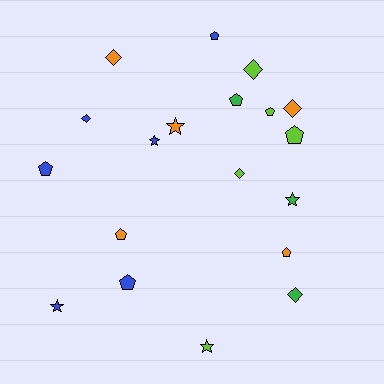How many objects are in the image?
There are 19 objects.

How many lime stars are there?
There is 1 lime star.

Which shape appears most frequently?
Pentagon, with 8 objects.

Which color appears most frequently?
Blue, with 6 objects.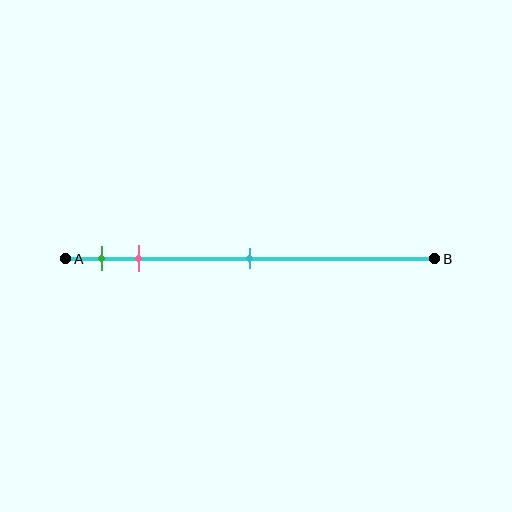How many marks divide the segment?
There are 3 marks dividing the segment.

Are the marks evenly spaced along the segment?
No, the marks are not evenly spaced.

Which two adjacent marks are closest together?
The green and pink marks are the closest adjacent pair.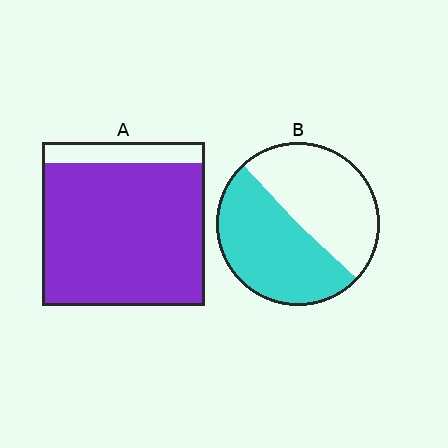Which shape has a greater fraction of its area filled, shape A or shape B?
Shape A.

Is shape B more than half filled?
Roughly half.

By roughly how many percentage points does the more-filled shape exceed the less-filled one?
By roughly 35 percentage points (A over B).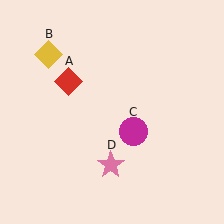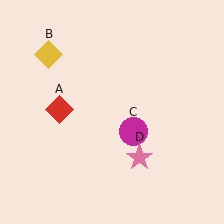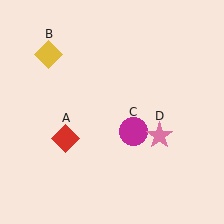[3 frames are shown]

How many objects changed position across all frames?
2 objects changed position: red diamond (object A), pink star (object D).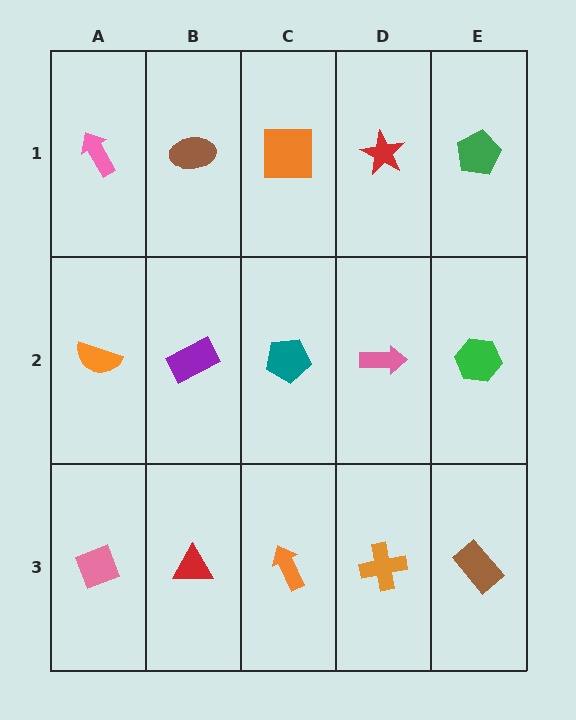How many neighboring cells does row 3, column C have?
3.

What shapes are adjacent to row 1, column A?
An orange semicircle (row 2, column A), a brown ellipse (row 1, column B).